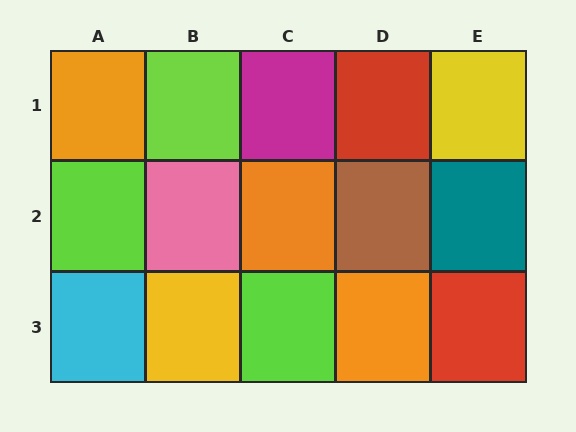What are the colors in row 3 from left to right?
Cyan, yellow, lime, orange, red.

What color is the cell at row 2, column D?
Brown.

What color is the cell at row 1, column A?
Orange.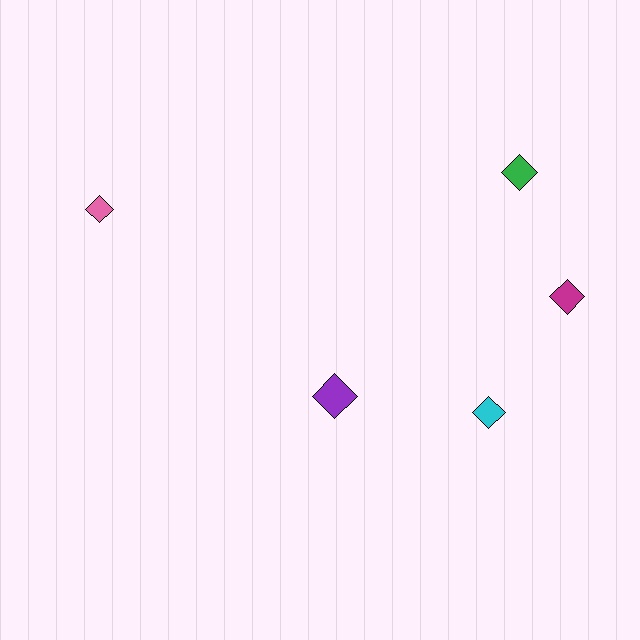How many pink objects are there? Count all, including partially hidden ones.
There is 1 pink object.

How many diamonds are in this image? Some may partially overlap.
There are 5 diamonds.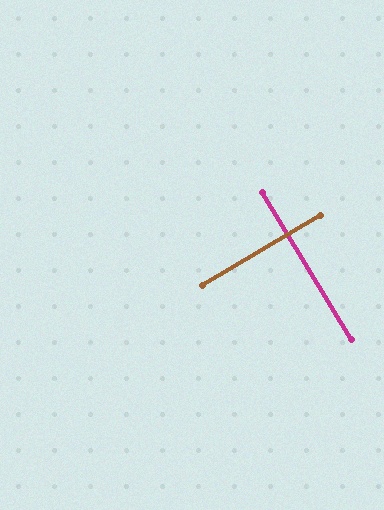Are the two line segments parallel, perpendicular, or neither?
Perpendicular — they meet at approximately 90°.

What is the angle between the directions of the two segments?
Approximately 90 degrees.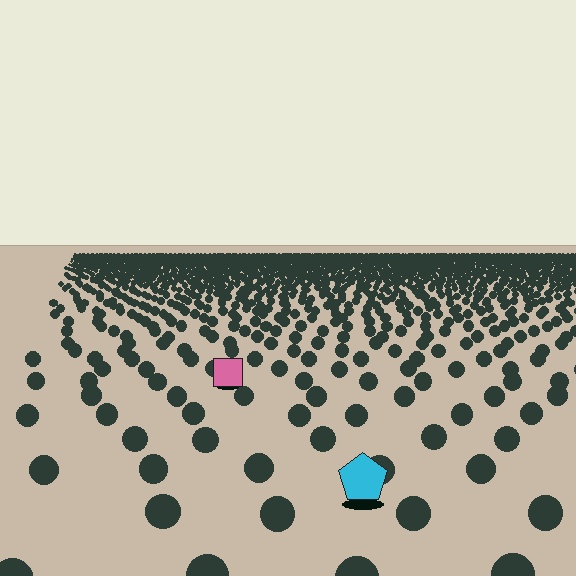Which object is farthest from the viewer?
The pink square is farthest from the viewer. It appears smaller and the ground texture around it is denser.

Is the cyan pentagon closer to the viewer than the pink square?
Yes. The cyan pentagon is closer — you can tell from the texture gradient: the ground texture is coarser near it.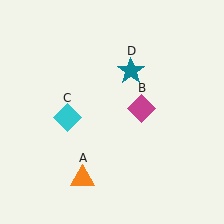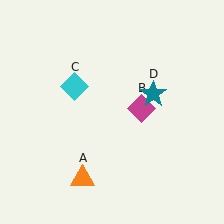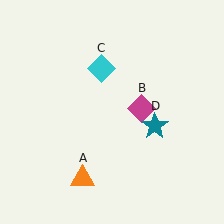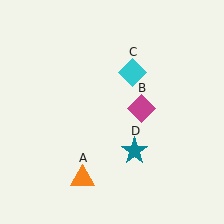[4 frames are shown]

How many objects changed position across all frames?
2 objects changed position: cyan diamond (object C), teal star (object D).